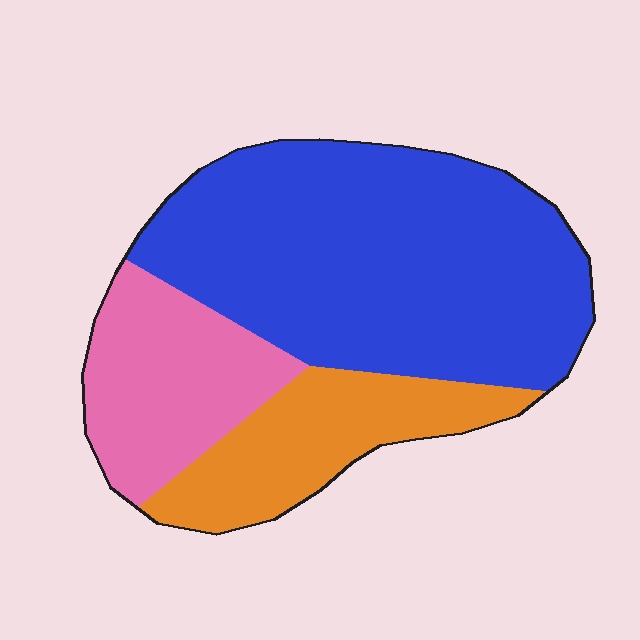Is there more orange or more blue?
Blue.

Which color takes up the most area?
Blue, at roughly 60%.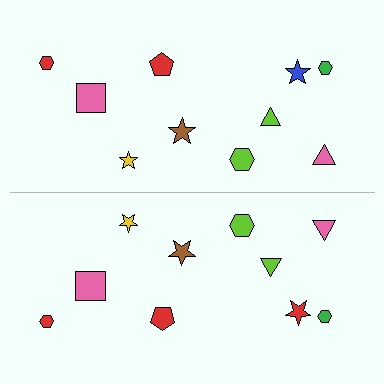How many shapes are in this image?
There are 20 shapes in this image.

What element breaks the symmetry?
The red star on the bottom side breaks the symmetry — its mirror counterpart is blue.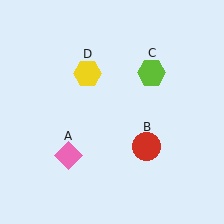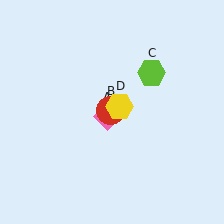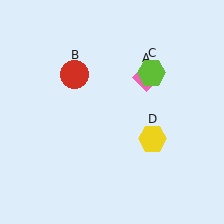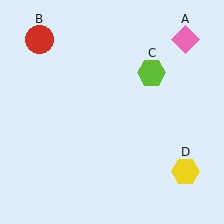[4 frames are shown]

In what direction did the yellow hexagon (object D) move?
The yellow hexagon (object D) moved down and to the right.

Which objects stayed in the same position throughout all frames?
Lime hexagon (object C) remained stationary.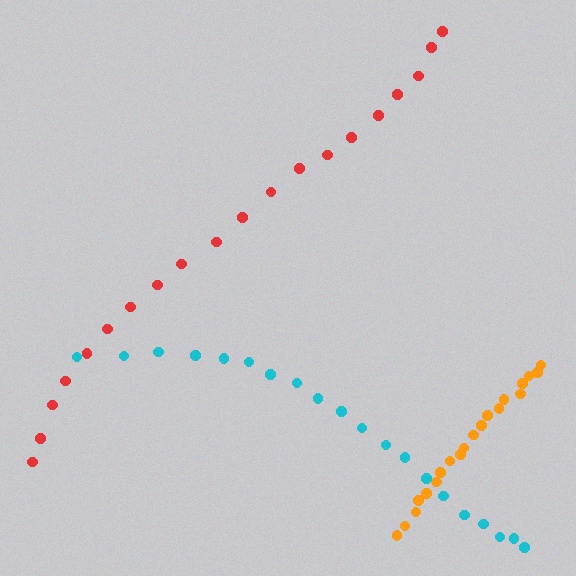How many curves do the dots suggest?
There are 3 distinct paths.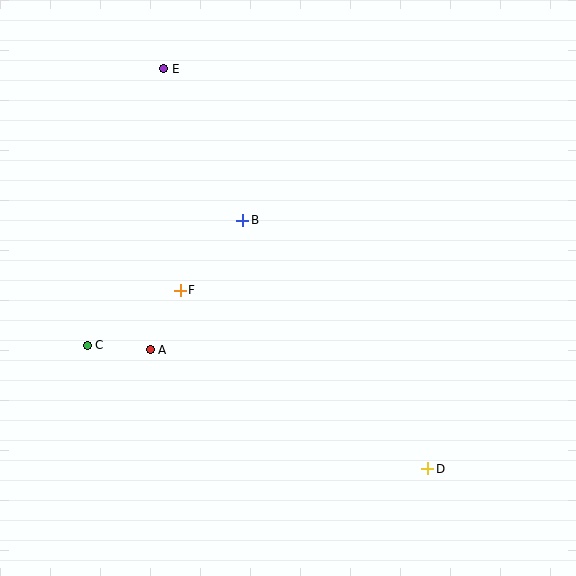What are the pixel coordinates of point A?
Point A is at (150, 350).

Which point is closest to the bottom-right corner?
Point D is closest to the bottom-right corner.